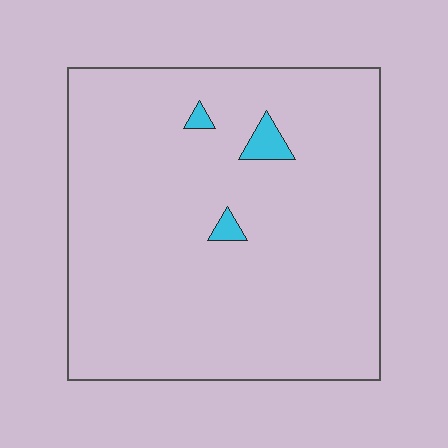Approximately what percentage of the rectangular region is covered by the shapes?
Approximately 5%.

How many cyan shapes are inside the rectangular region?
3.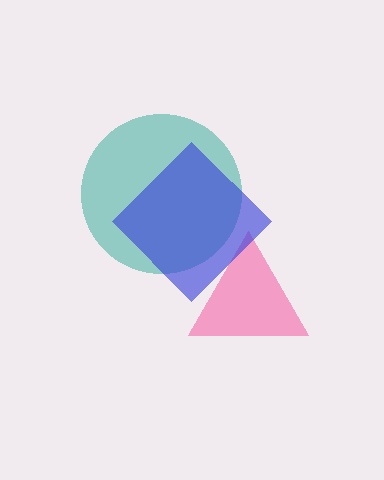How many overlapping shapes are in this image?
There are 3 overlapping shapes in the image.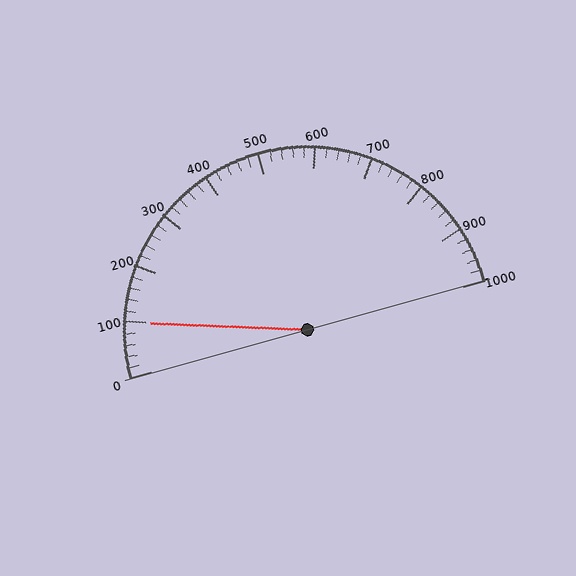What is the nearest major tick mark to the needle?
The nearest major tick mark is 100.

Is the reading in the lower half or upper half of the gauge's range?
The reading is in the lower half of the range (0 to 1000).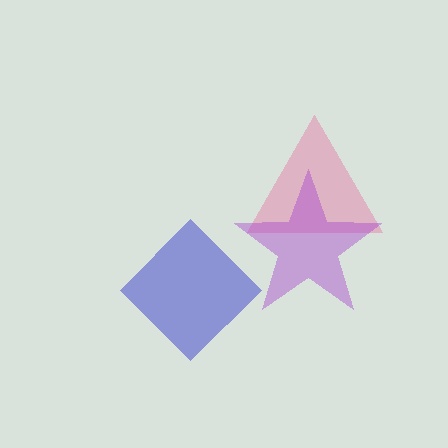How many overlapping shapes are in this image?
There are 3 overlapping shapes in the image.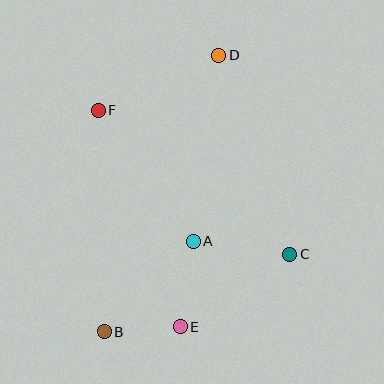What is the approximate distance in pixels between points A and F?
The distance between A and F is approximately 162 pixels.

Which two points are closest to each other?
Points B and E are closest to each other.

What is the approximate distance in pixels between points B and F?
The distance between B and F is approximately 221 pixels.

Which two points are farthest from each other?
Points B and D are farthest from each other.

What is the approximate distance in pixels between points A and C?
The distance between A and C is approximately 98 pixels.